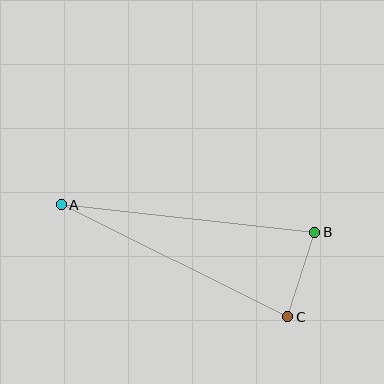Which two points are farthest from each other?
Points A and B are farthest from each other.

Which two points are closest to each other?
Points B and C are closest to each other.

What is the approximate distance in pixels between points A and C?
The distance between A and C is approximately 252 pixels.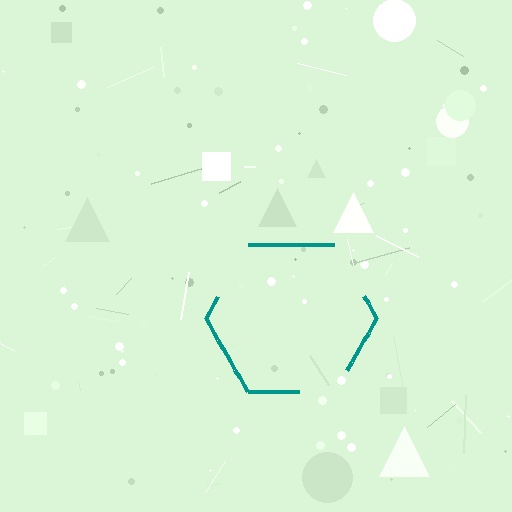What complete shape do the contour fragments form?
The contour fragments form a hexagon.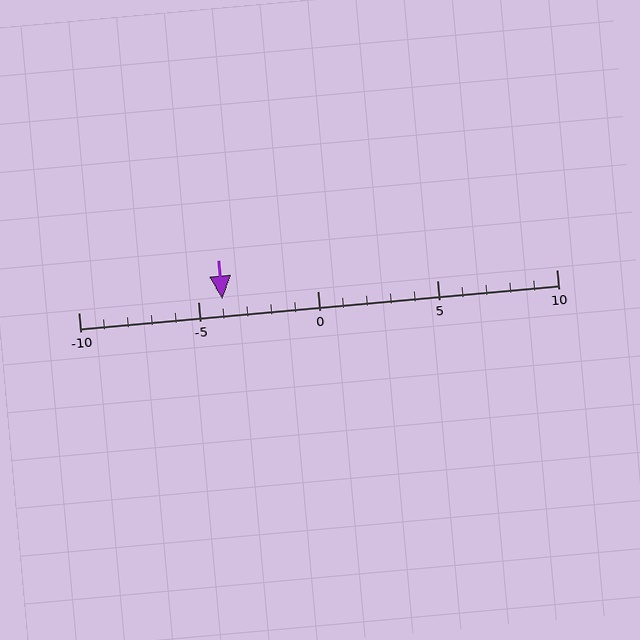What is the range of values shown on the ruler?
The ruler shows values from -10 to 10.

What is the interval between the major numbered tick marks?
The major tick marks are spaced 5 units apart.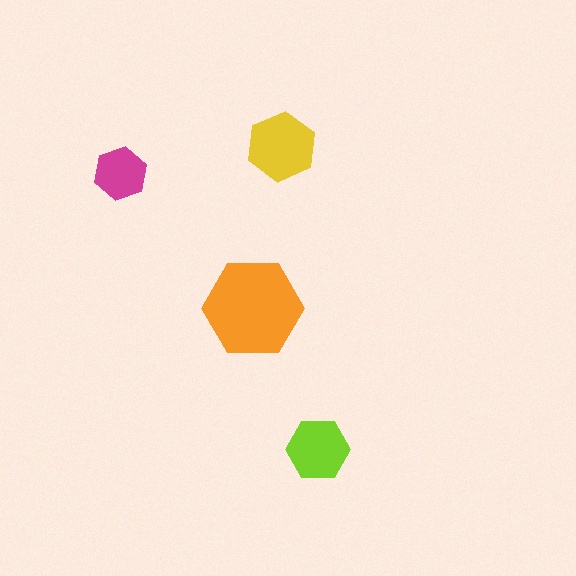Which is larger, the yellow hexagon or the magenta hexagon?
The yellow one.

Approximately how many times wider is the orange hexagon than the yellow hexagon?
About 1.5 times wider.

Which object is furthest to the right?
The lime hexagon is rightmost.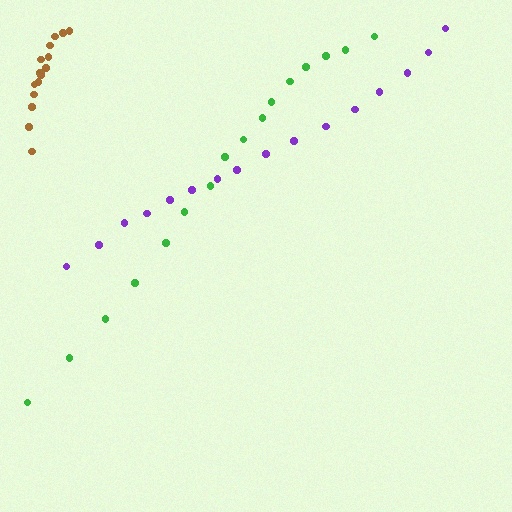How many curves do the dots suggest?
There are 3 distinct paths.